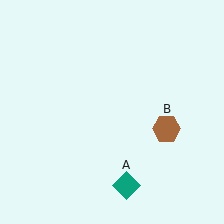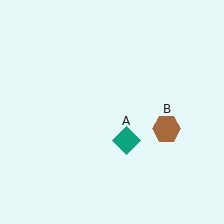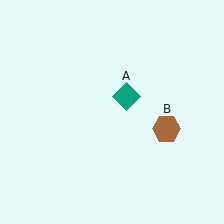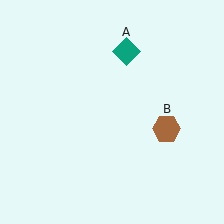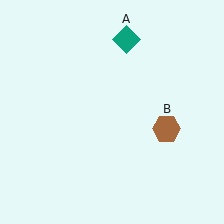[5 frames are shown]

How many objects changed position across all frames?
1 object changed position: teal diamond (object A).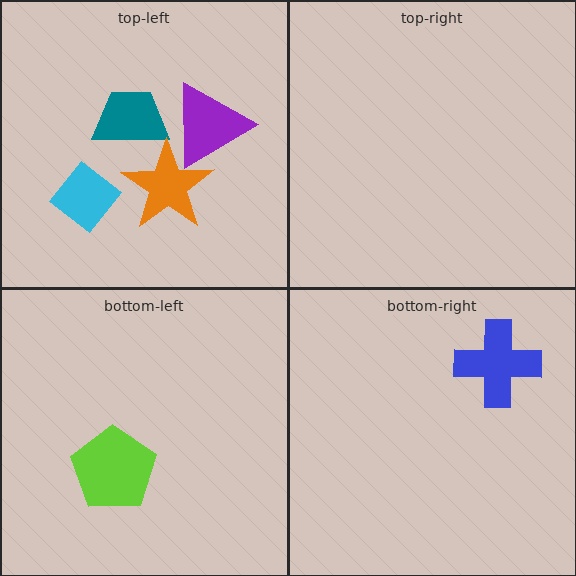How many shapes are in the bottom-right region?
1.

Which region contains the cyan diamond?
The top-left region.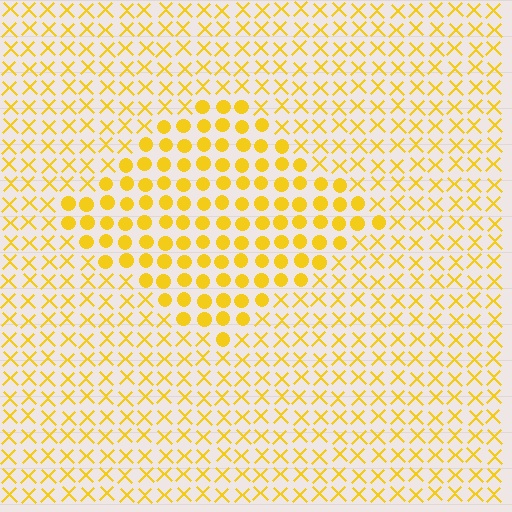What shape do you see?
I see a diamond.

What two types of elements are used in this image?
The image uses circles inside the diamond region and X marks outside it.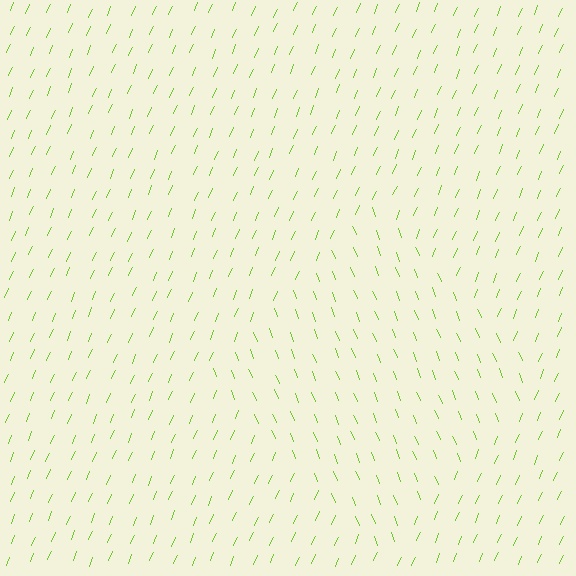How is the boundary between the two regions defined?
The boundary is defined purely by a change in line orientation (approximately 45 degrees difference). All lines are the same color and thickness.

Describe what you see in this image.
The image is filled with small lime line segments. A diamond region in the image has lines oriented differently from the surrounding lines, creating a visible texture boundary.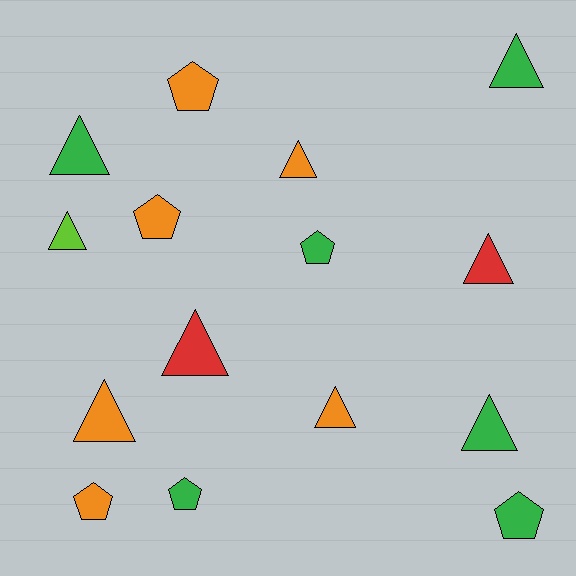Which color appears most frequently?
Orange, with 6 objects.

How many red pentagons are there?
There are no red pentagons.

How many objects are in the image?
There are 15 objects.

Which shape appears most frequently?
Triangle, with 9 objects.